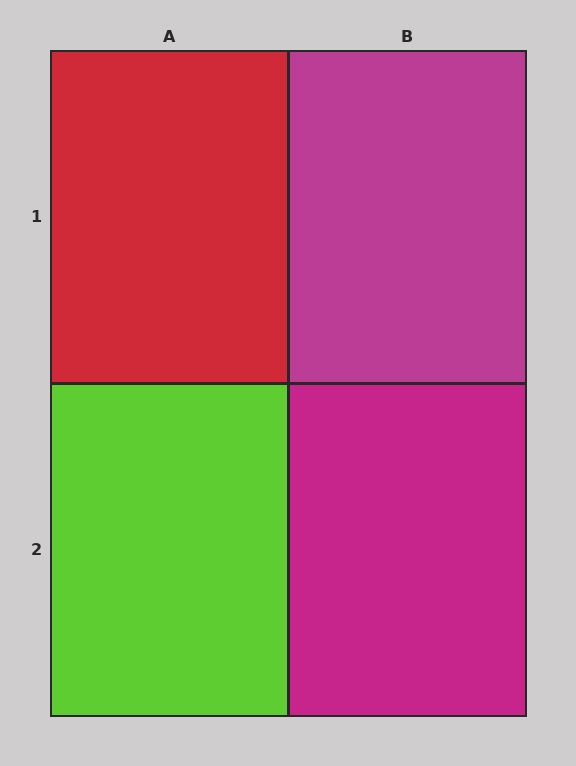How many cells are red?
1 cell is red.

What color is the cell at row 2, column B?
Magenta.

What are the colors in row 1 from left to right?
Red, magenta.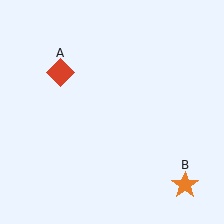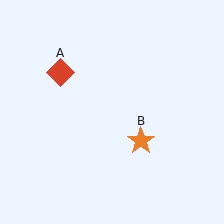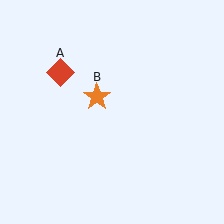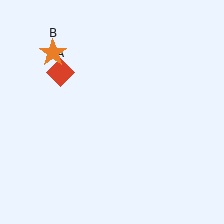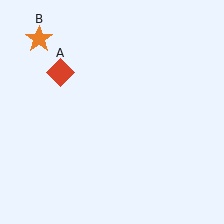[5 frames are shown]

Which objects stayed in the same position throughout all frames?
Red diamond (object A) remained stationary.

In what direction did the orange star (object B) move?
The orange star (object B) moved up and to the left.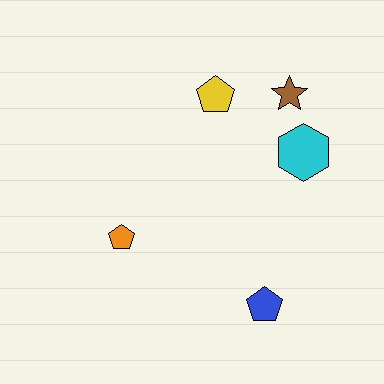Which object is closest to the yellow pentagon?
The brown star is closest to the yellow pentagon.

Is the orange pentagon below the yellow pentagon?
Yes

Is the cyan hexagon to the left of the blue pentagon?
No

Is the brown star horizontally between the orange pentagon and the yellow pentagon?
No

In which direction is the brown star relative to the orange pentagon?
The brown star is to the right of the orange pentagon.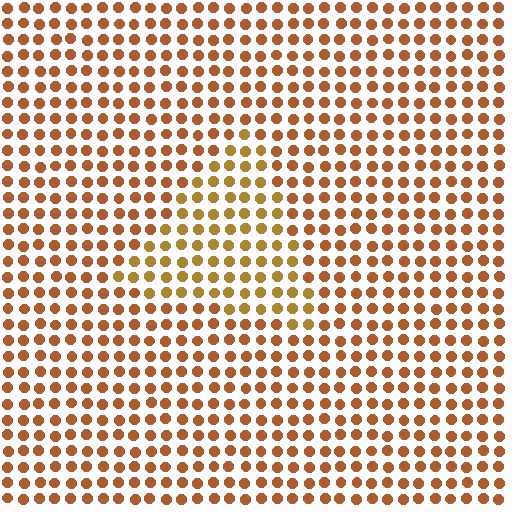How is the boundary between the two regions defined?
The boundary is defined purely by a slight shift in hue (about 21 degrees). Spacing, size, and orientation are identical on both sides.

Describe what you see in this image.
The image is filled with small brown elements in a uniform arrangement. A triangle-shaped region is visible where the elements are tinted to a slightly different hue, forming a subtle color boundary.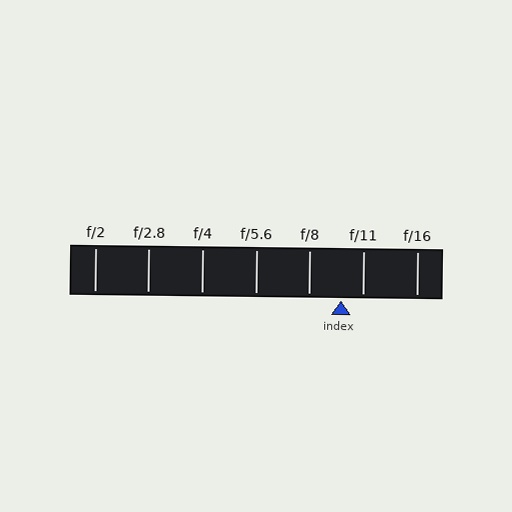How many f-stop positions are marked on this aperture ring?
There are 7 f-stop positions marked.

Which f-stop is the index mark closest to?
The index mark is closest to f/11.